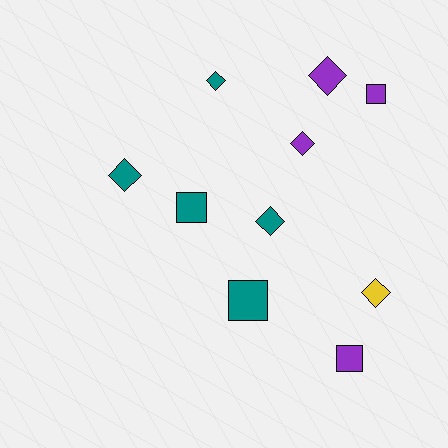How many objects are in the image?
There are 10 objects.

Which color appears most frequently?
Teal, with 5 objects.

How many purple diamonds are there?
There are 2 purple diamonds.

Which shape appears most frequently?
Diamond, with 6 objects.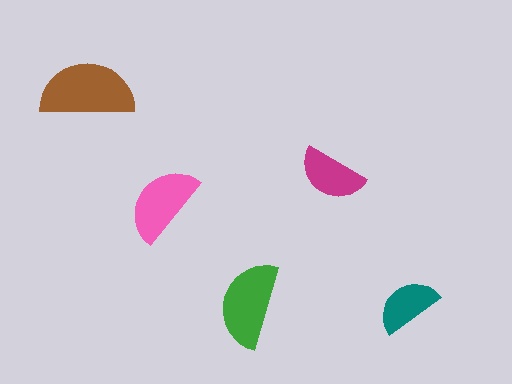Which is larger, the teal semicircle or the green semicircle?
The green one.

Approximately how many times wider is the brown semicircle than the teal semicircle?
About 1.5 times wider.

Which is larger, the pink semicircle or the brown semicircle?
The brown one.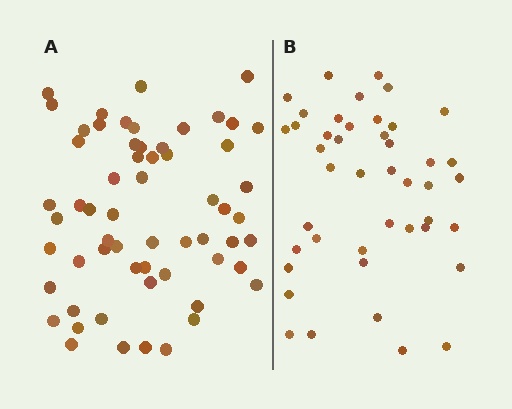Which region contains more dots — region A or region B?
Region A (the left region) has more dots.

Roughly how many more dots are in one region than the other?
Region A has approximately 15 more dots than region B.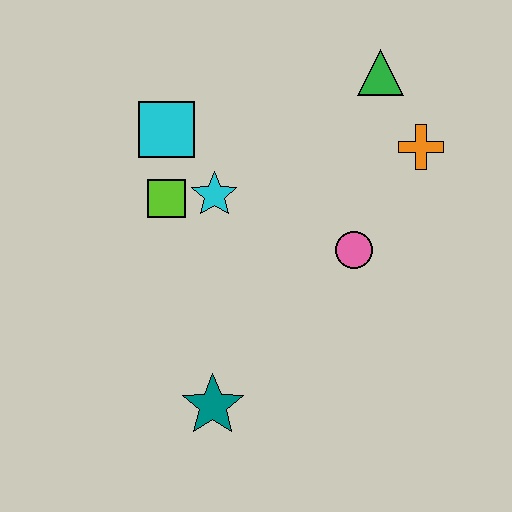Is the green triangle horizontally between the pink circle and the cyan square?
No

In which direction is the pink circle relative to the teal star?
The pink circle is above the teal star.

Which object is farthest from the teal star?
The green triangle is farthest from the teal star.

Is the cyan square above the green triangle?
No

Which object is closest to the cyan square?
The lime square is closest to the cyan square.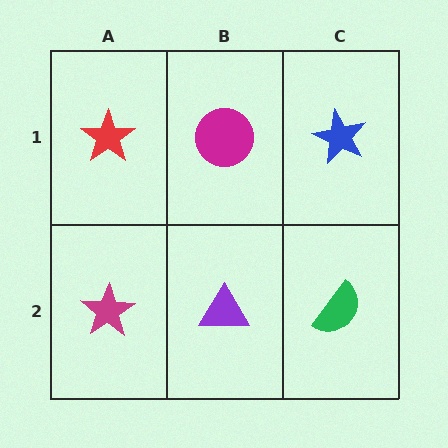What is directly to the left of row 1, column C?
A magenta circle.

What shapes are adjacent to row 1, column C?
A green semicircle (row 2, column C), a magenta circle (row 1, column B).